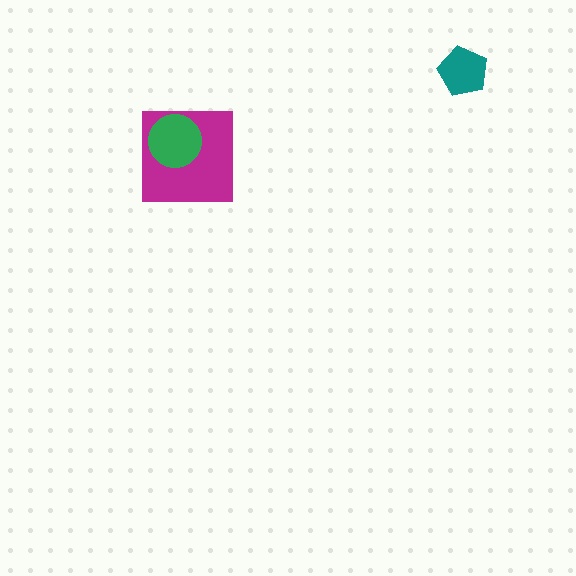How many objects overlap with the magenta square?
1 object overlaps with the magenta square.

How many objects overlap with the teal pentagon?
0 objects overlap with the teal pentagon.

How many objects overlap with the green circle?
1 object overlaps with the green circle.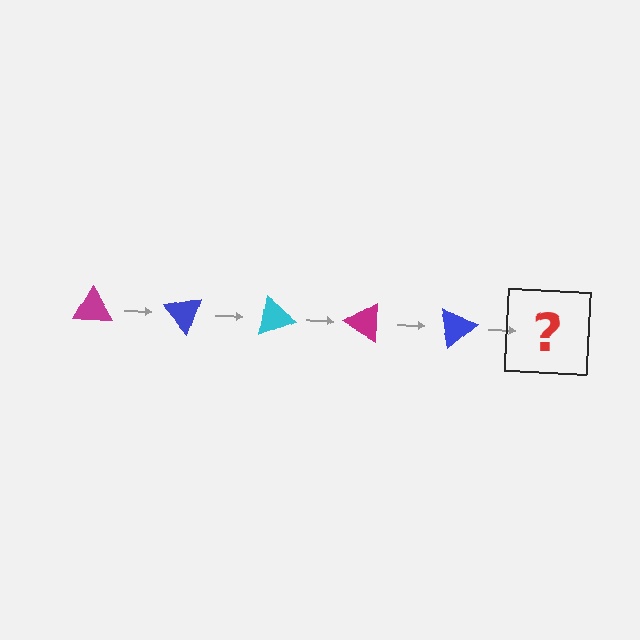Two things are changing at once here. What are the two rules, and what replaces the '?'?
The two rules are that it rotates 50 degrees each step and the color cycles through magenta, blue, and cyan. The '?' should be a cyan triangle, rotated 250 degrees from the start.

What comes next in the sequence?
The next element should be a cyan triangle, rotated 250 degrees from the start.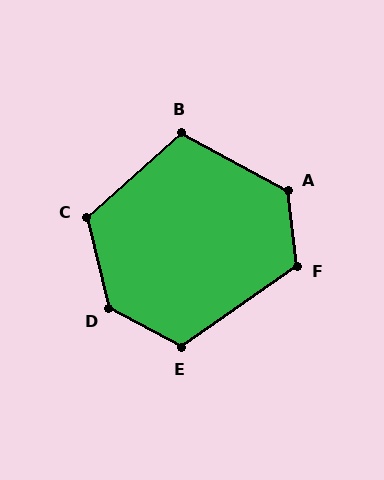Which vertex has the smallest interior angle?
B, at approximately 110 degrees.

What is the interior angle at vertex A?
Approximately 125 degrees (obtuse).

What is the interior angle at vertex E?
Approximately 117 degrees (obtuse).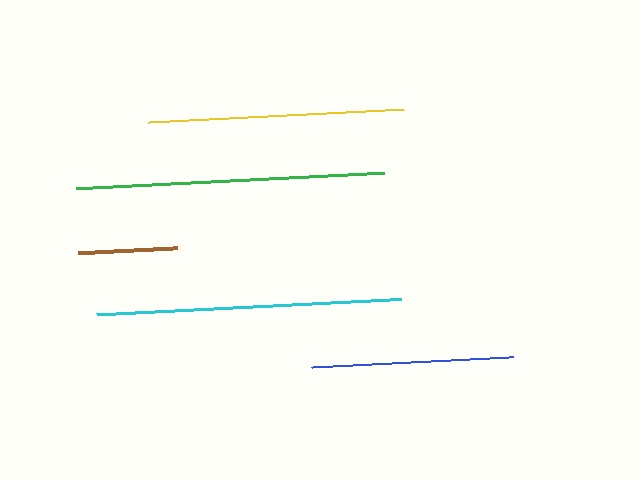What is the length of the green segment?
The green segment is approximately 308 pixels long.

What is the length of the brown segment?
The brown segment is approximately 100 pixels long.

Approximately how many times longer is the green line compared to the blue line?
The green line is approximately 1.5 times the length of the blue line.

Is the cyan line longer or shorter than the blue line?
The cyan line is longer than the blue line.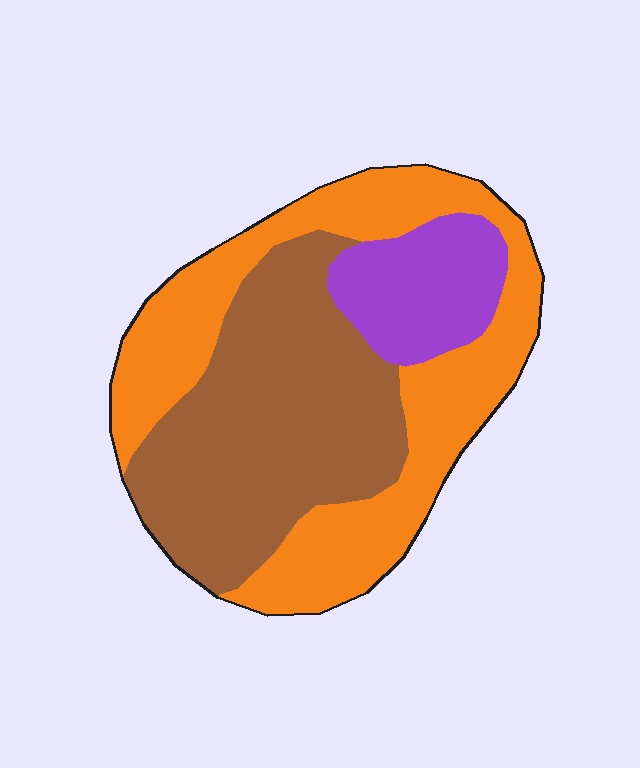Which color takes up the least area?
Purple, at roughly 15%.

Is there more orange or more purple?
Orange.